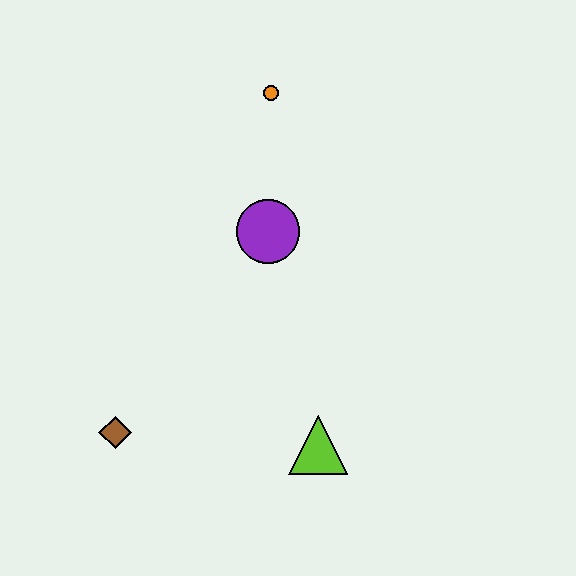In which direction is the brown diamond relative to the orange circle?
The brown diamond is below the orange circle.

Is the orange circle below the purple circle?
No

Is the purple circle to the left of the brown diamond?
No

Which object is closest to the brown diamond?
The lime triangle is closest to the brown diamond.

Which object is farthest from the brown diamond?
The orange circle is farthest from the brown diamond.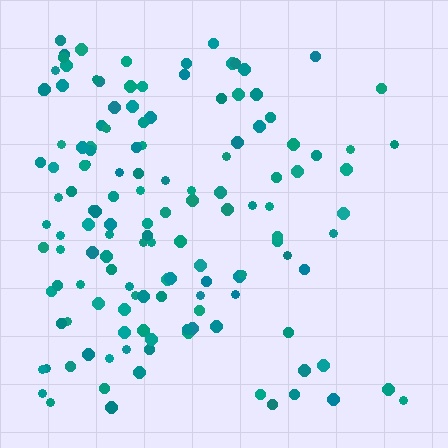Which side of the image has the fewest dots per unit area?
The right.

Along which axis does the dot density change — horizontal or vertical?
Horizontal.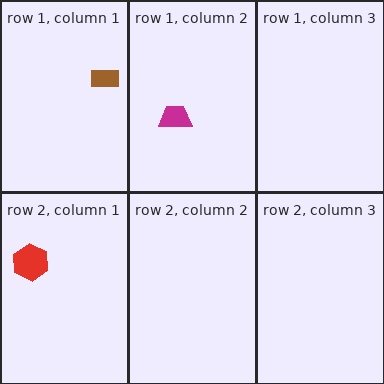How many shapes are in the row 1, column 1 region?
1.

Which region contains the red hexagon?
The row 2, column 1 region.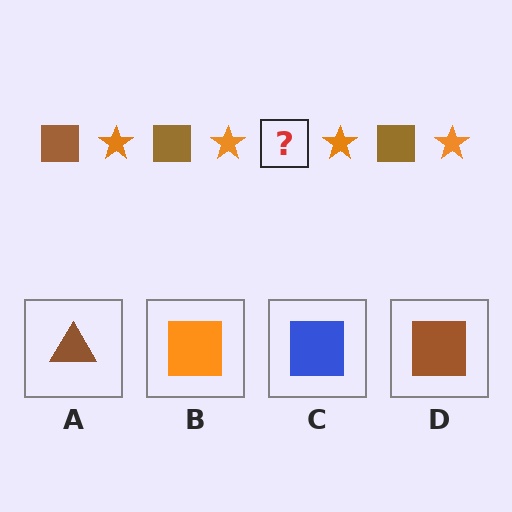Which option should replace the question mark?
Option D.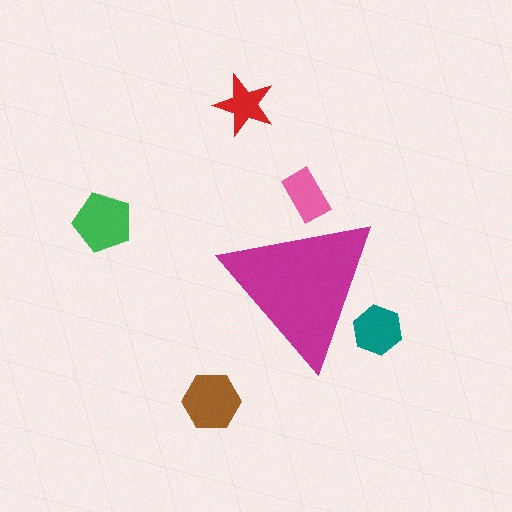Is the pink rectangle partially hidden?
Yes, the pink rectangle is partially hidden behind the magenta triangle.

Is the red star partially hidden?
No, the red star is fully visible.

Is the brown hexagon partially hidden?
No, the brown hexagon is fully visible.